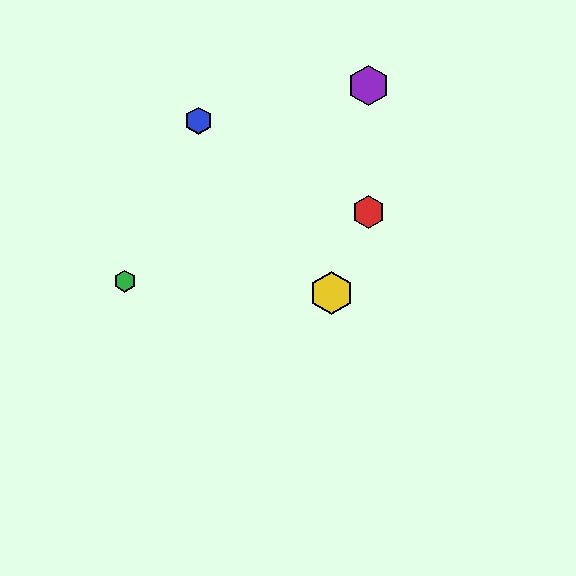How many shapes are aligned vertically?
2 shapes (the red hexagon, the purple hexagon) are aligned vertically.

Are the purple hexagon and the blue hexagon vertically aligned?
No, the purple hexagon is at x≈368 and the blue hexagon is at x≈198.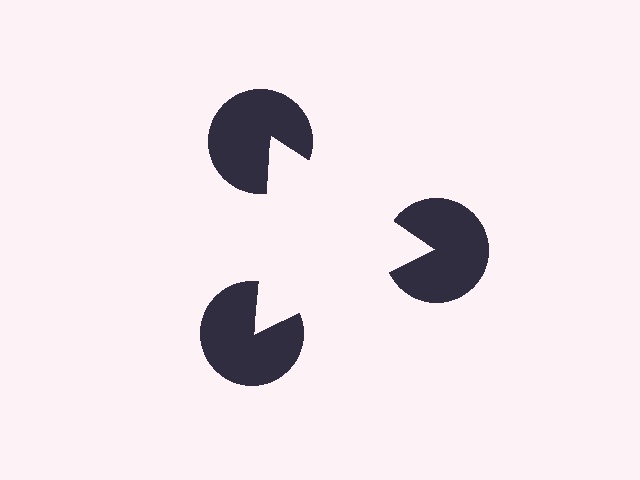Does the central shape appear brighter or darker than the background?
It typically appears slightly brighter than the background, even though no actual brightness change is drawn.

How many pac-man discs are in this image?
There are 3 — one at each vertex of the illusory triangle.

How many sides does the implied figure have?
3 sides.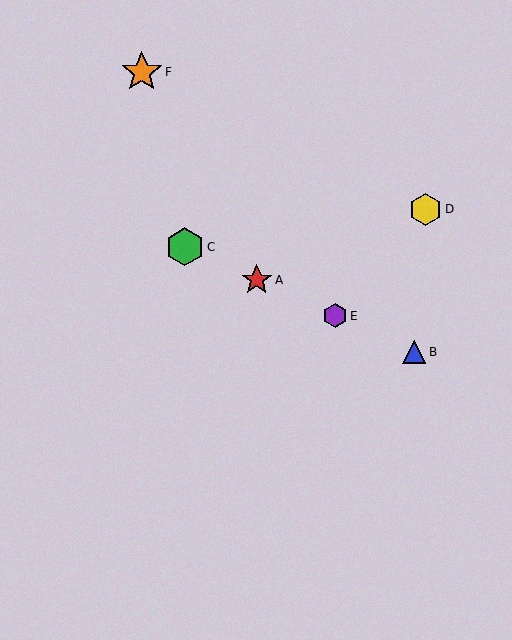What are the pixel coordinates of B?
Object B is at (414, 352).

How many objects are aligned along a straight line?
4 objects (A, B, C, E) are aligned along a straight line.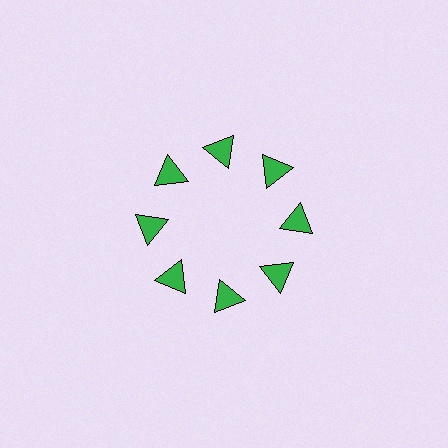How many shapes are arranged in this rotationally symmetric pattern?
There are 8 shapes, arranged in 8 groups of 1.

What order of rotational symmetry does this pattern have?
This pattern has 8-fold rotational symmetry.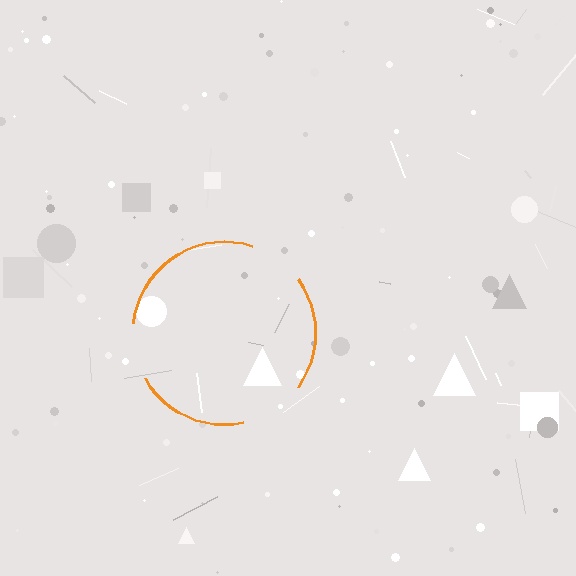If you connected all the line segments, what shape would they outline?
They would outline a circle.